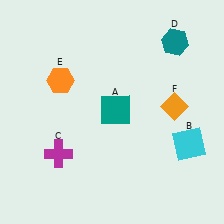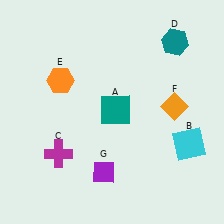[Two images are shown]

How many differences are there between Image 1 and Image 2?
There is 1 difference between the two images.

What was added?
A purple diamond (G) was added in Image 2.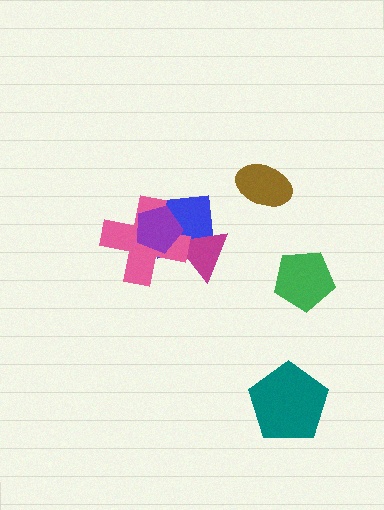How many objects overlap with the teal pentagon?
0 objects overlap with the teal pentagon.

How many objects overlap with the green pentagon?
0 objects overlap with the green pentagon.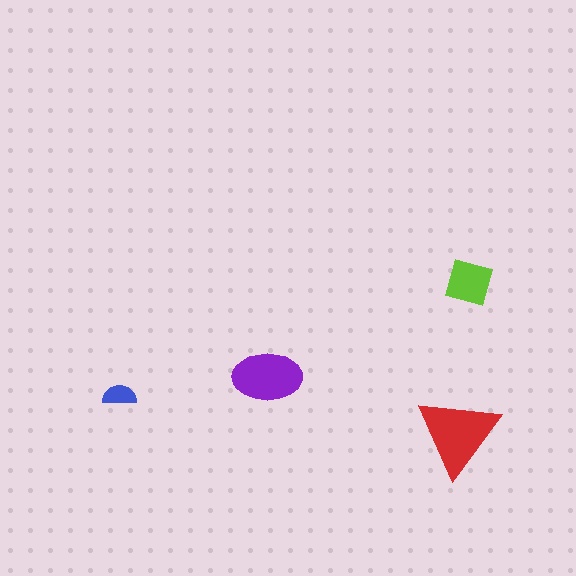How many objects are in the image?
There are 4 objects in the image.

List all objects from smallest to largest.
The blue semicircle, the lime diamond, the purple ellipse, the red triangle.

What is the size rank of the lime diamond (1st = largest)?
3rd.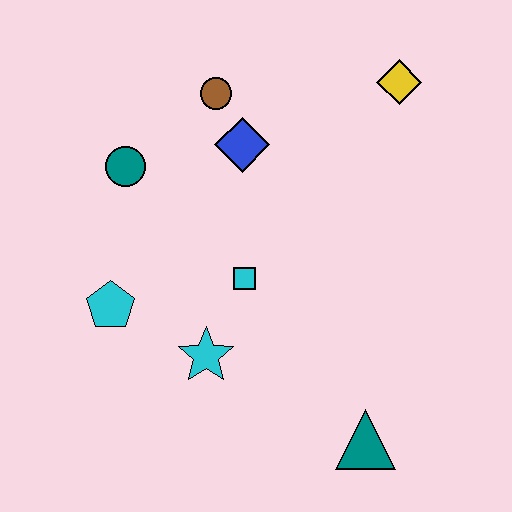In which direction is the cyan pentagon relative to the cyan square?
The cyan pentagon is to the left of the cyan square.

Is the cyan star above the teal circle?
No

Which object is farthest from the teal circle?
The teal triangle is farthest from the teal circle.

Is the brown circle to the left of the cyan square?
Yes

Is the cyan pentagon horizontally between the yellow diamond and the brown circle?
No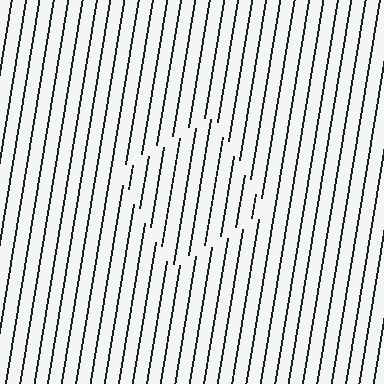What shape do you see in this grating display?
An illusory square. The interior of the shape contains the same grating, shifted by half a period — the contour is defined by the phase discontinuity where line-ends from the inner and outer gratings abut.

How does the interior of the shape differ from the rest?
The interior of the shape contains the same grating, shifted by half a period — the contour is defined by the phase discontinuity where line-ends from the inner and outer gratings abut.